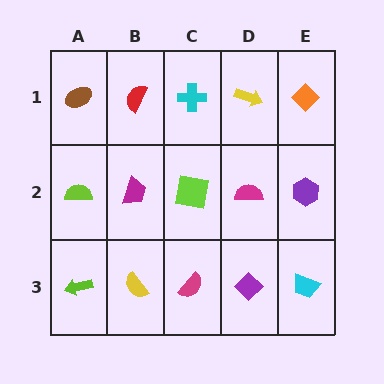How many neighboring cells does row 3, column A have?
2.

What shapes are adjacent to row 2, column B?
A red semicircle (row 1, column B), a yellow semicircle (row 3, column B), a lime semicircle (row 2, column A), a lime square (row 2, column C).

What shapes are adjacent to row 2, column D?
A yellow arrow (row 1, column D), a purple diamond (row 3, column D), a lime square (row 2, column C), a purple hexagon (row 2, column E).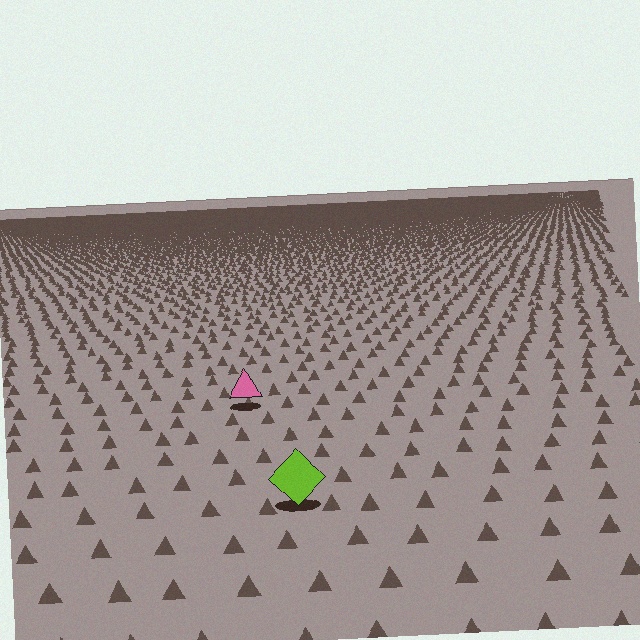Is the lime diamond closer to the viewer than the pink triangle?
Yes. The lime diamond is closer — you can tell from the texture gradient: the ground texture is coarser near it.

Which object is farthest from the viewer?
The pink triangle is farthest from the viewer. It appears smaller and the ground texture around it is denser.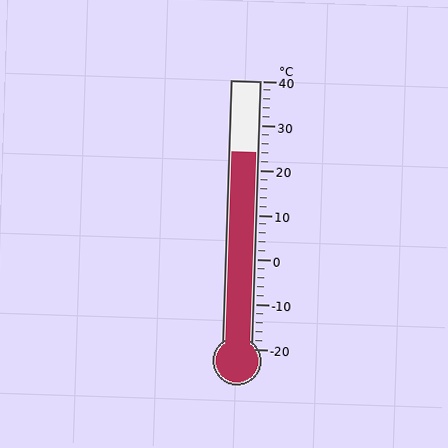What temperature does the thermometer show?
The thermometer shows approximately 24°C.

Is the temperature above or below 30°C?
The temperature is below 30°C.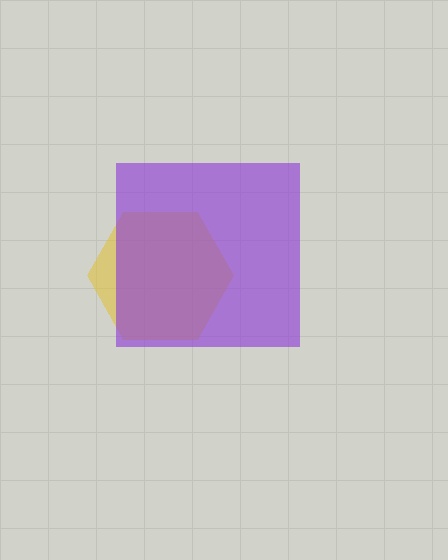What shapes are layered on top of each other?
The layered shapes are: a yellow hexagon, a purple square.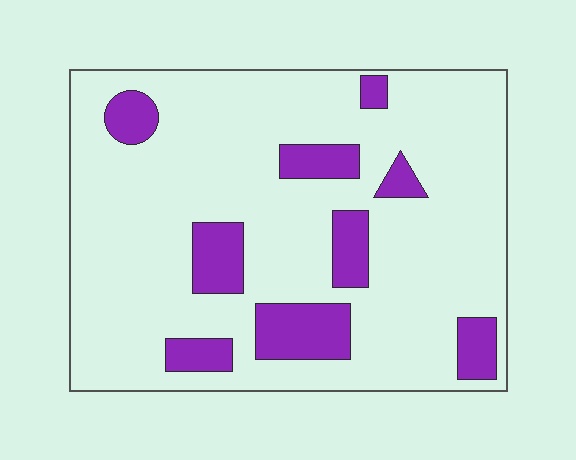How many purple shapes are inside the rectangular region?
9.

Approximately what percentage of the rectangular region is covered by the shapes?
Approximately 15%.